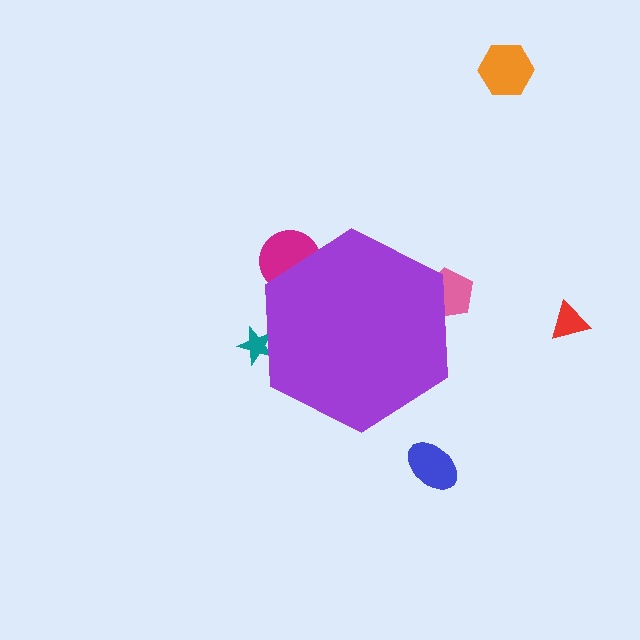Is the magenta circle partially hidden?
Yes, the magenta circle is partially hidden behind the purple hexagon.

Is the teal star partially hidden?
Yes, the teal star is partially hidden behind the purple hexagon.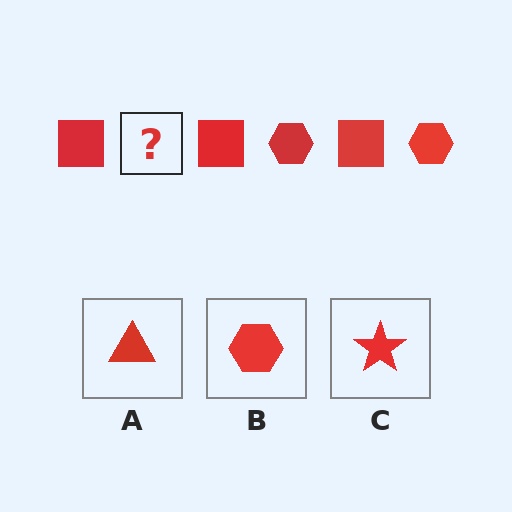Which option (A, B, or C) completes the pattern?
B.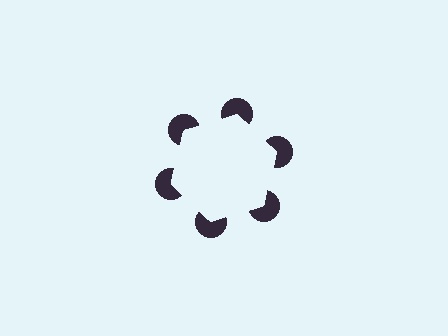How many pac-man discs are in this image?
There are 6 — one at each vertex of the illusory hexagon.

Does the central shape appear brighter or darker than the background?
It typically appears slightly brighter than the background, even though no actual brightness change is drawn.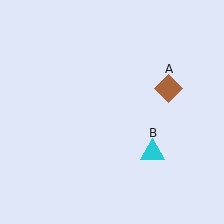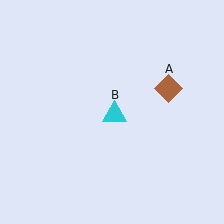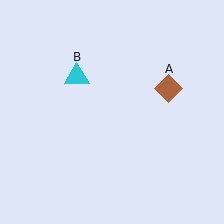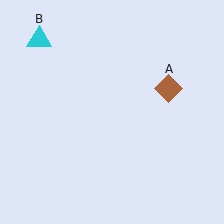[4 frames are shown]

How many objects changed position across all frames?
1 object changed position: cyan triangle (object B).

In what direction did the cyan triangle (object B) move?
The cyan triangle (object B) moved up and to the left.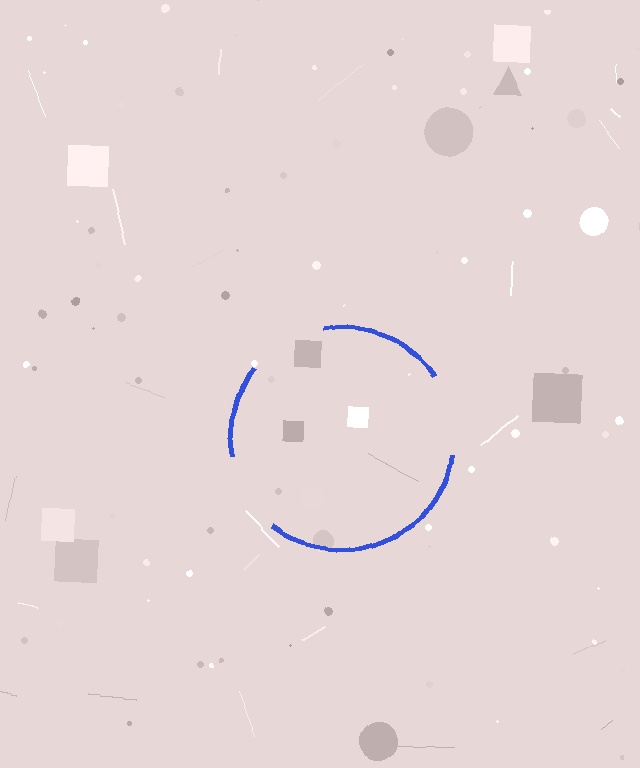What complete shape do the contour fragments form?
The contour fragments form a circle.